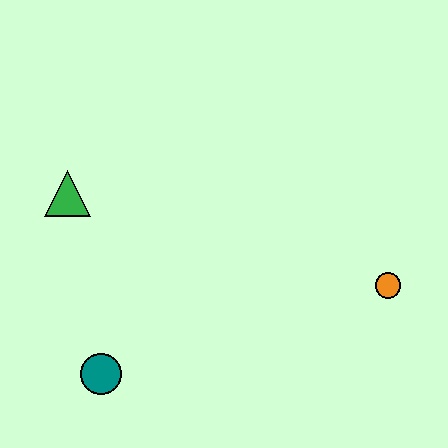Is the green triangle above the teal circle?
Yes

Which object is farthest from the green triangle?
The orange circle is farthest from the green triangle.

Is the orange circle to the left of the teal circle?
No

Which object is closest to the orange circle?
The teal circle is closest to the orange circle.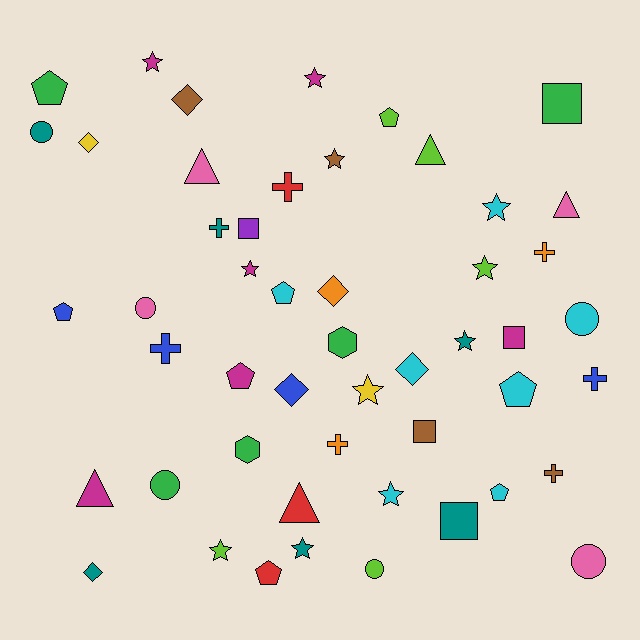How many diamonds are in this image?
There are 6 diamonds.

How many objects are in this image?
There are 50 objects.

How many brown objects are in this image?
There are 4 brown objects.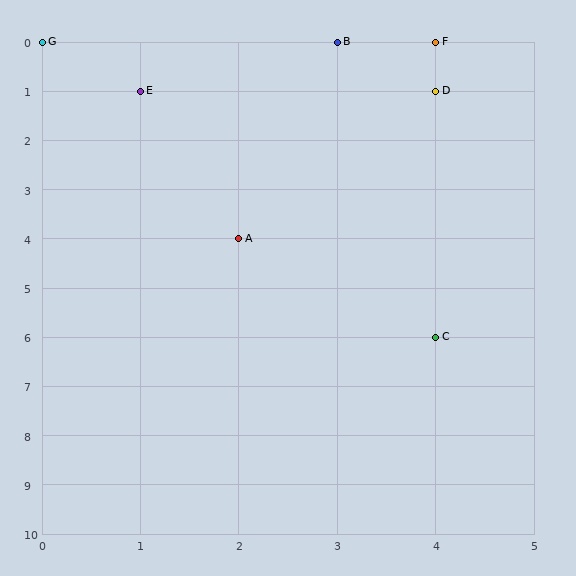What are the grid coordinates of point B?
Point B is at grid coordinates (3, 0).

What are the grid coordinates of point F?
Point F is at grid coordinates (4, 0).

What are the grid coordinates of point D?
Point D is at grid coordinates (4, 1).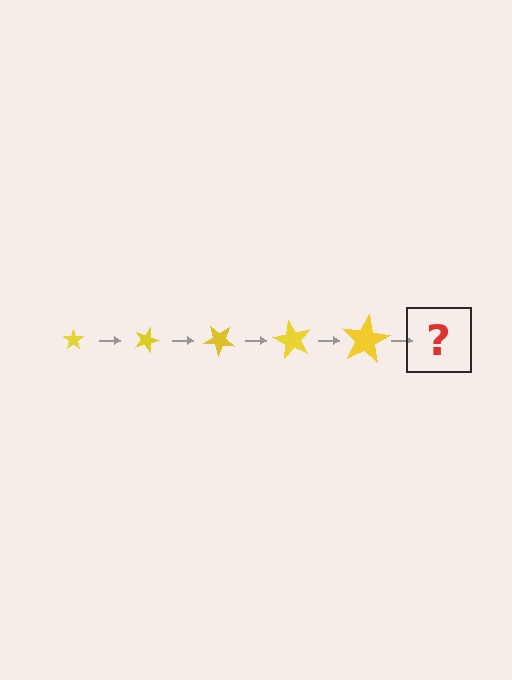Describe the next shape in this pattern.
It should be a star, larger than the previous one and rotated 100 degrees from the start.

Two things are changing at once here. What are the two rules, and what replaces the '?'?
The two rules are that the star grows larger each step and it rotates 20 degrees each step. The '?' should be a star, larger than the previous one and rotated 100 degrees from the start.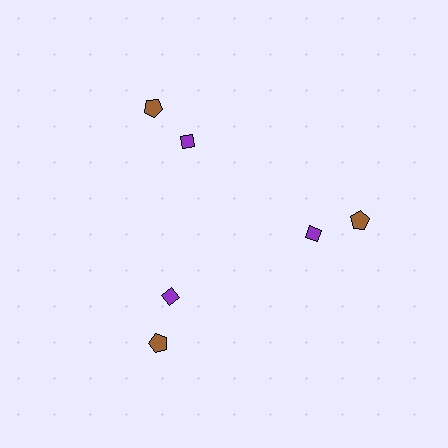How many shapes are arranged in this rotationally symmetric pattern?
There are 6 shapes, arranged in 3 groups of 2.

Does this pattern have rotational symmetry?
Yes, this pattern has 3-fold rotational symmetry. It looks the same after rotating 120 degrees around the center.